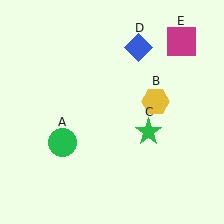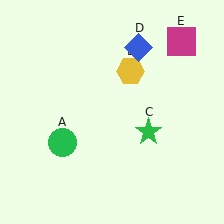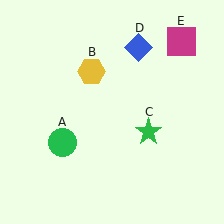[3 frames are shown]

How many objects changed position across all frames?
1 object changed position: yellow hexagon (object B).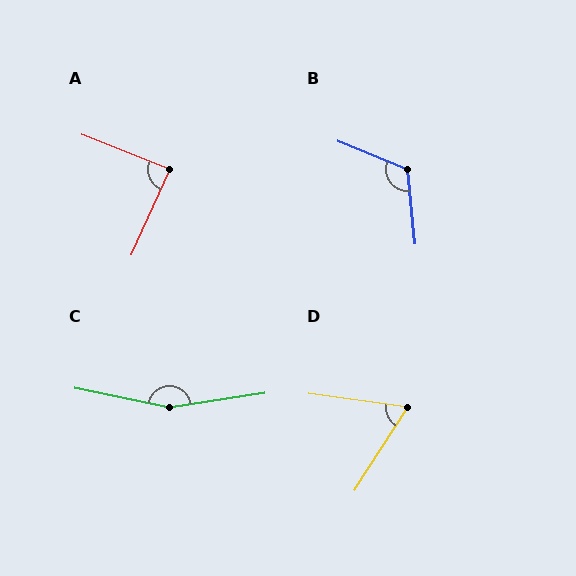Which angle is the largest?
C, at approximately 160 degrees.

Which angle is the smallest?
D, at approximately 66 degrees.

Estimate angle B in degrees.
Approximately 118 degrees.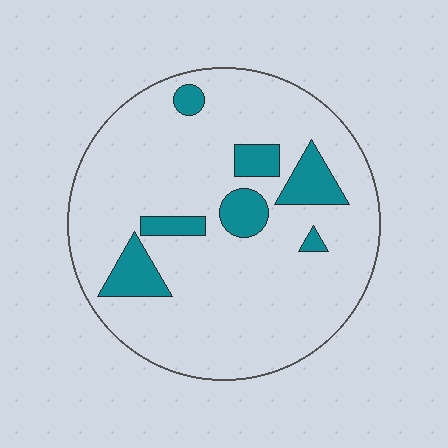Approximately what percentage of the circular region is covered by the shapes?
Approximately 15%.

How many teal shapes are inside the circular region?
7.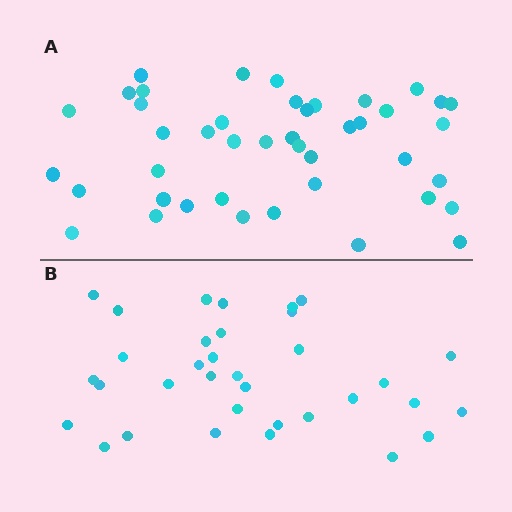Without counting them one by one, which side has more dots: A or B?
Region A (the top region) has more dots.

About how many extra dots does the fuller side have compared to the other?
Region A has roughly 8 or so more dots than region B.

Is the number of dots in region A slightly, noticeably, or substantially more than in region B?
Region A has noticeably more, but not dramatically so. The ratio is roughly 1.3 to 1.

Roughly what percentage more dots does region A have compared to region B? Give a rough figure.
About 25% more.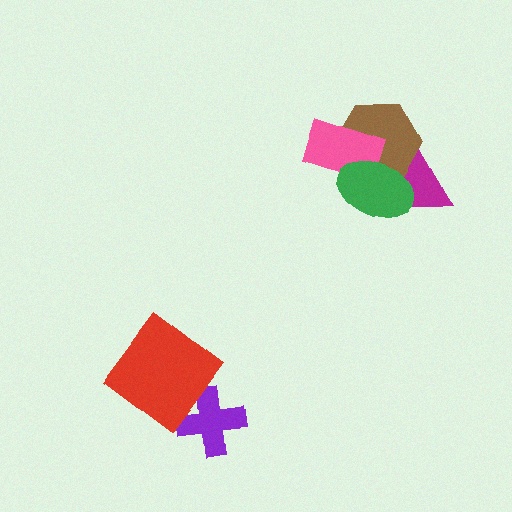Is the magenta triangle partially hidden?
Yes, it is partially covered by another shape.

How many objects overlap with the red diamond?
1 object overlaps with the red diamond.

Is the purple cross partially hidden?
Yes, it is partially covered by another shape.